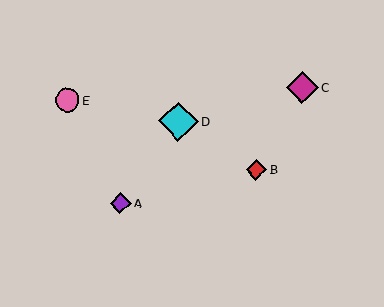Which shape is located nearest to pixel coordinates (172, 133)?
The cyan diamond (labeled D) at (178, 121) is nearest to that location.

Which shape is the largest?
The cyan diamond (labeled D) is the largest.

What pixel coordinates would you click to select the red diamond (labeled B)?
Click at (256, 170) to select the red diamond B.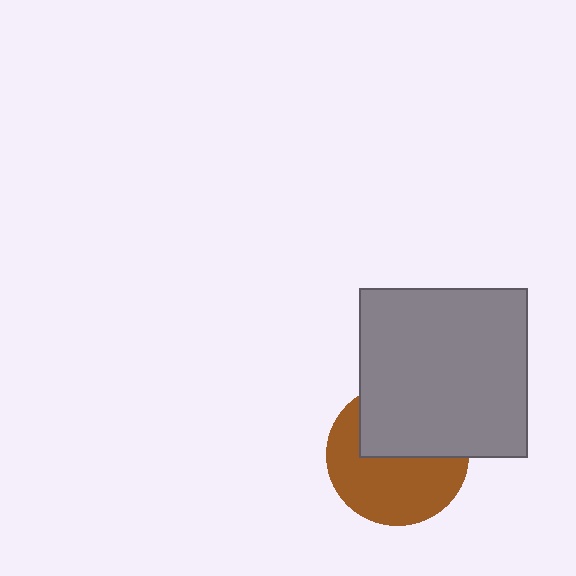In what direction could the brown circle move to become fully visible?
The brown circle could move down. That would shift it out from behind the gray square entirely.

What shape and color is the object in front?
The object in front is a gray square.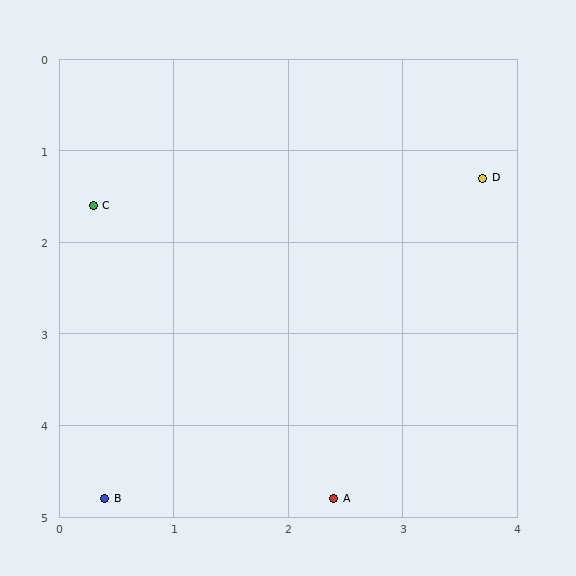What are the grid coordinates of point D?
Point D is at approximately (3.7, 1.3).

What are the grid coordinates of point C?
Point C is at approximately (0.3, 1.6).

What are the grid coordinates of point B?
Point B is at approximately (0.4, 4.8).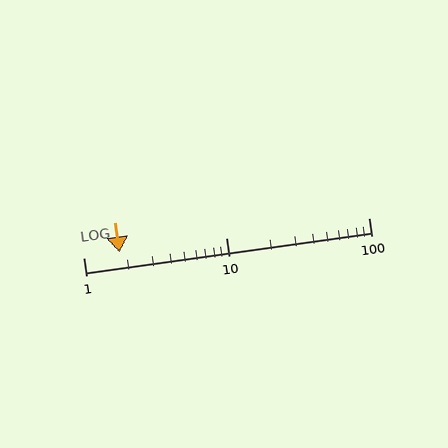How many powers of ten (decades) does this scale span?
The scale spans 2 decades, from 1 to 100.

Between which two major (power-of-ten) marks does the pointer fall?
The pointer is between 1 and 10.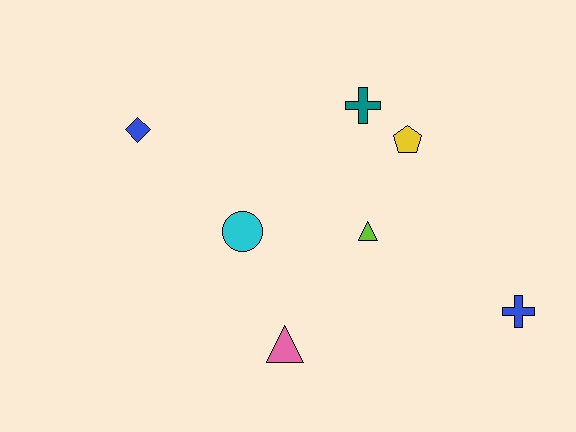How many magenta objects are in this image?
There are no magenta objects.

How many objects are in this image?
There are 7 objects.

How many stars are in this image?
There are no stars.